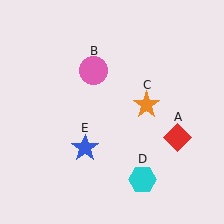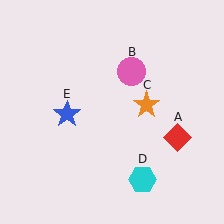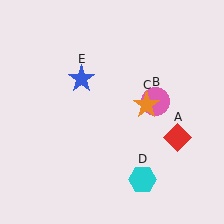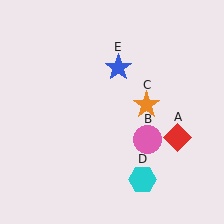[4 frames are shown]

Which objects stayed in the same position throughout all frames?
Red diamond (object A) and orange star (object C) and cyan hexagon (object D) remained stationary.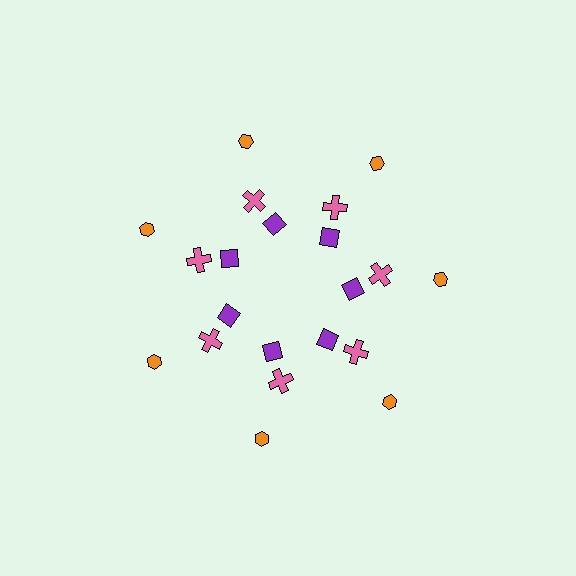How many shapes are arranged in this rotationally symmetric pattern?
There are 21 shapes, arranged in 7 groups of 3.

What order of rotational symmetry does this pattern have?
This pattern has 7-fold rotational symmetry.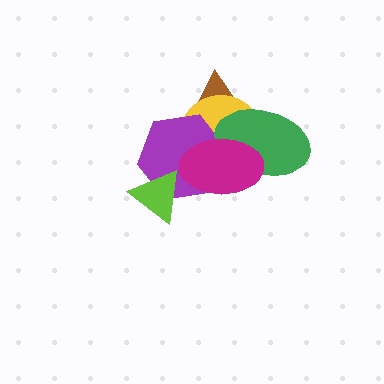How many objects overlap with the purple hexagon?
5 objects overlap with the purple hexagon.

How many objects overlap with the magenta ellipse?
4 objects overlap with the magenta ellipse.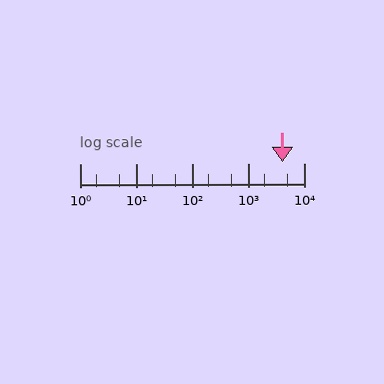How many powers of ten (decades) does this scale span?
The scale spans 4 decades, from 1 to 10000.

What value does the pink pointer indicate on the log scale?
The pointer indicates approximately 4100.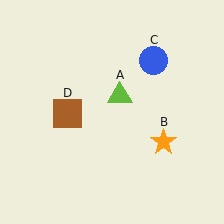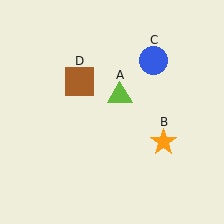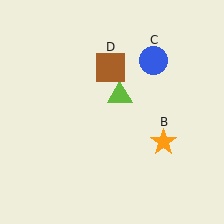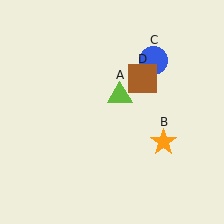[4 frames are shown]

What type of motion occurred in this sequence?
The brown square (object D) rotated clockwise around the center of the scene.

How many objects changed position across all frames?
1 object changed position: brown square (object D).